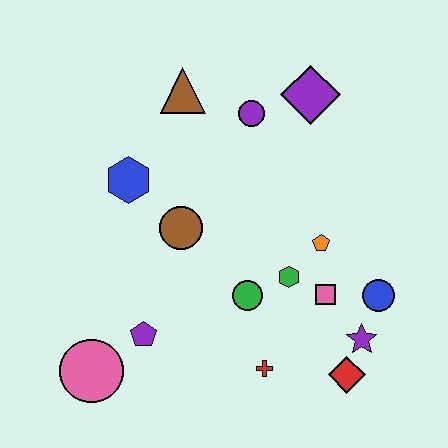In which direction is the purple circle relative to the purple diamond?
The purple circle is to the left of the purple diamond.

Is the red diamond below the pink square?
Yes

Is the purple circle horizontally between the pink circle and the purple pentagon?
No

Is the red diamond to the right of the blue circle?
No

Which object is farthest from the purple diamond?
The pink circle is farthest from the purple diamond.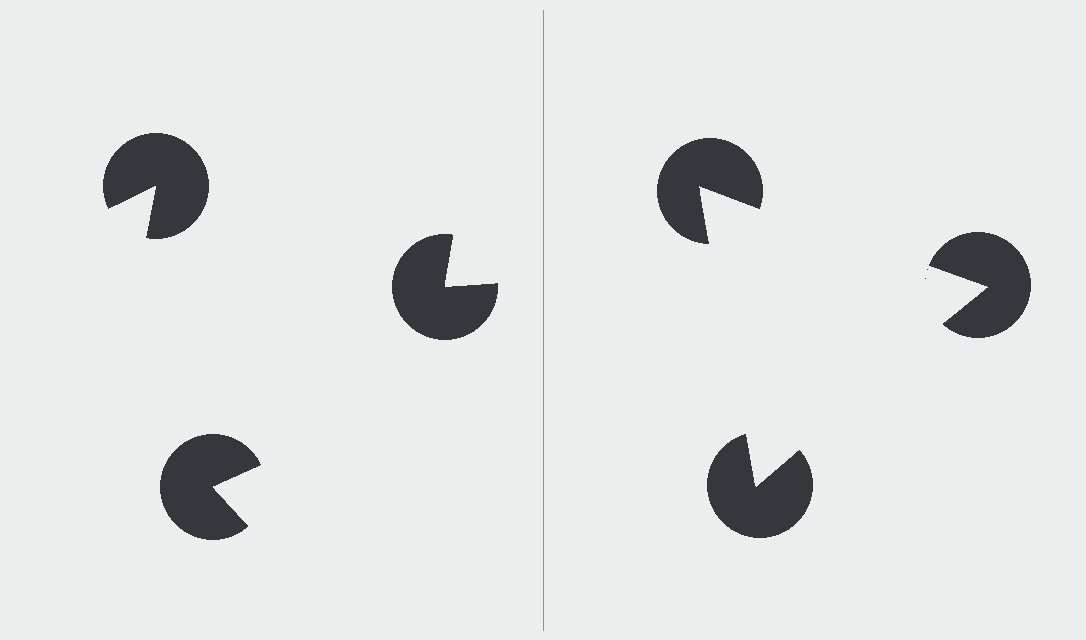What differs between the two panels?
The pac-man discs are positioned identically on both sides; only the wedge orientations differ. On the right they align to a triangle; on the left they are misaligned.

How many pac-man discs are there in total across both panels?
6 — 3 on each side.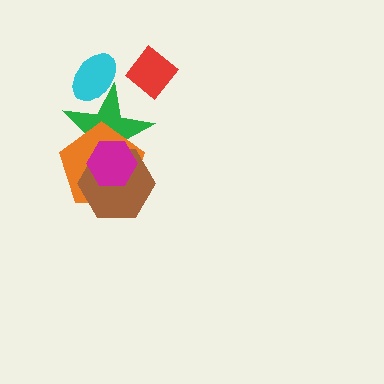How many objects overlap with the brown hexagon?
3 objects overlap with the brown hexagon.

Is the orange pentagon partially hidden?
Yes, it is partially covered by another shape.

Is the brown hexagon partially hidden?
Yes, it is partially covered by another shape.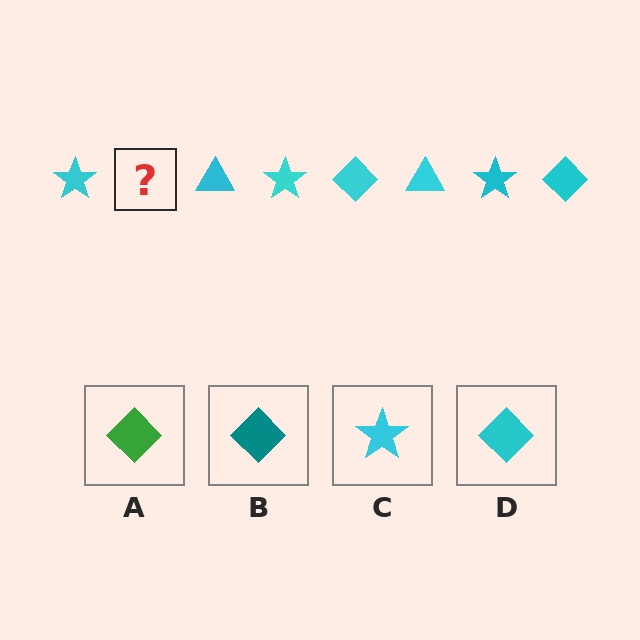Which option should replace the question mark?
Option D.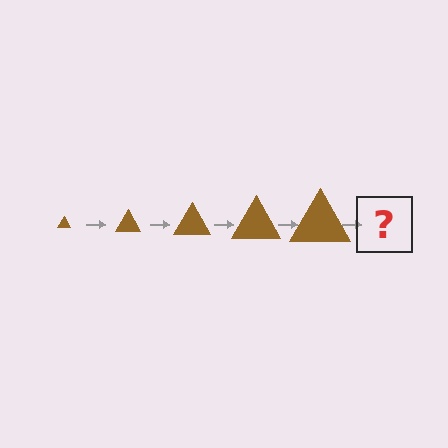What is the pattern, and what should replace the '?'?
The pattern is that the triangle gets progressively larger each step. The '?' should be a brown triangle, larger than the previous one.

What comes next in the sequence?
The next element should be a brown triangle, larger than the previous one.